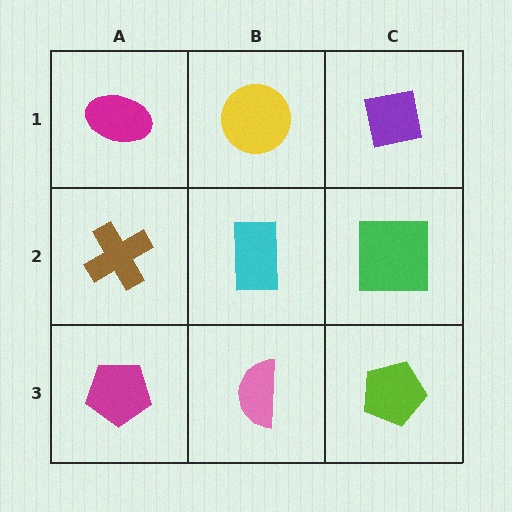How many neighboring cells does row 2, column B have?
4.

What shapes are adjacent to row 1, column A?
A brown cross (row 2, column A), a yellow circle (row 1, column B).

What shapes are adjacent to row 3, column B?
A cyan rectangle (row 2, column B), a magenta pentagon (row 3, column A), a lime pentagon (row 3, column C).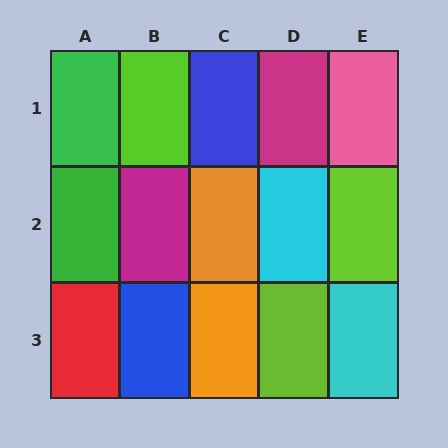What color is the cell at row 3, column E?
Cyan.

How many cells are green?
2 cells are green.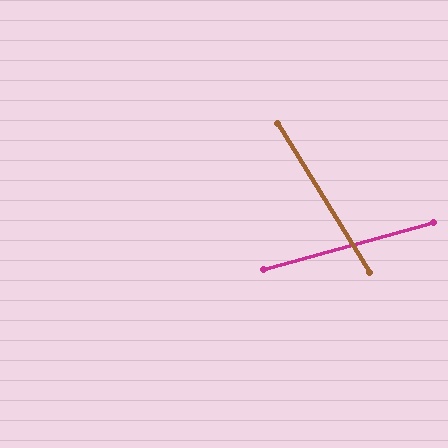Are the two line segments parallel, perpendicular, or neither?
Neither parallel nor perpendicular — they differ by about 73°.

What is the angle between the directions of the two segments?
Approximately 73 degrees.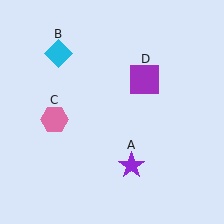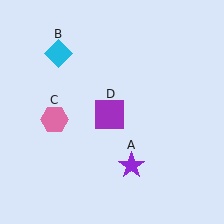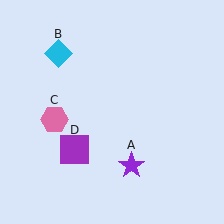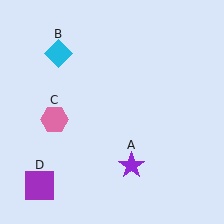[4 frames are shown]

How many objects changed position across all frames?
1 object changed position: purple square (object D).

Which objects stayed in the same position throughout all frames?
Purple star (object A) and cyan diamond (object B) and pink hexagon (object C) remained stationary.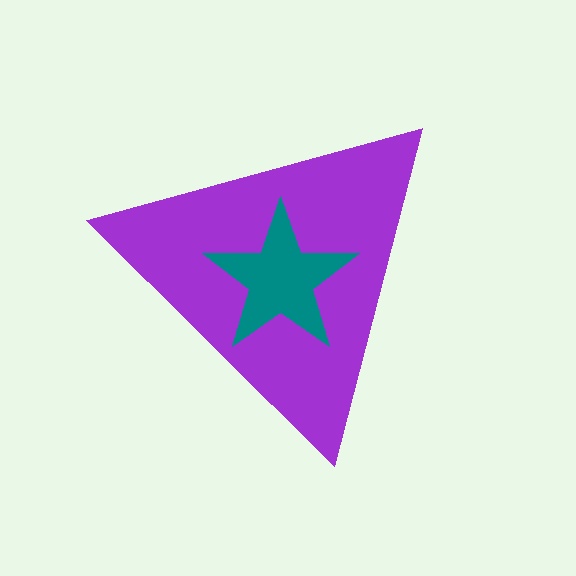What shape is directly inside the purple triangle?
The teal star.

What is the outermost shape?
The purple triangle.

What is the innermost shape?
The teal star.